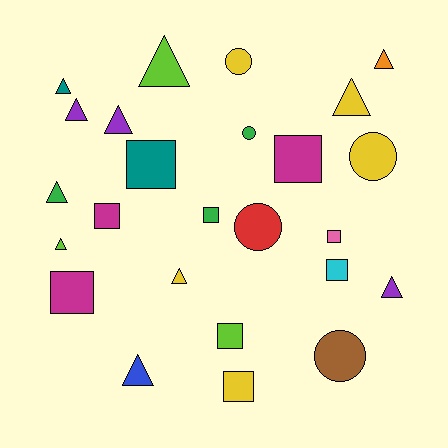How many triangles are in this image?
There are 11 triangles.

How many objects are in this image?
There are 25 objects.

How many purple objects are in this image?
There are 3 purple objects.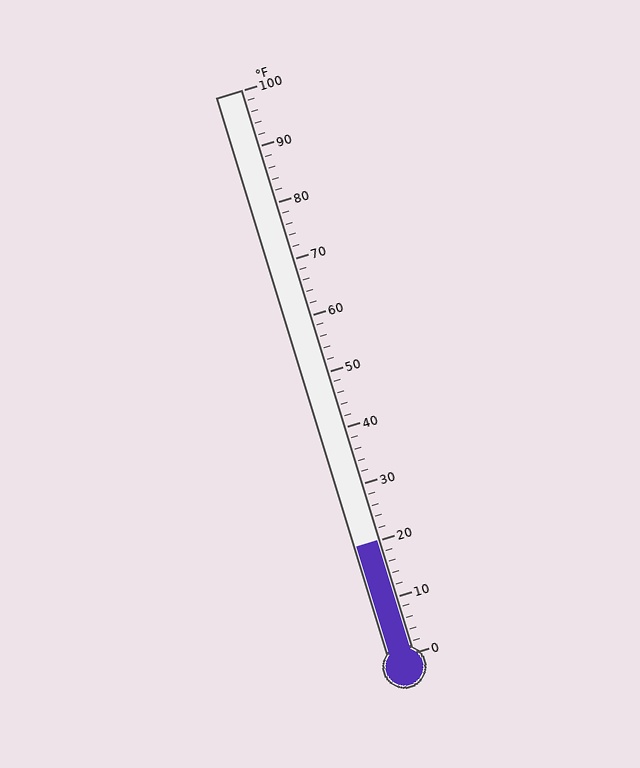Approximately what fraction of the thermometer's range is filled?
The thermometer is filled to approximately 20% of its range.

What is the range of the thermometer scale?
The thermometer scale ranges from 0°F to 100°F.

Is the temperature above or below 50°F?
The temperature is below 50°F.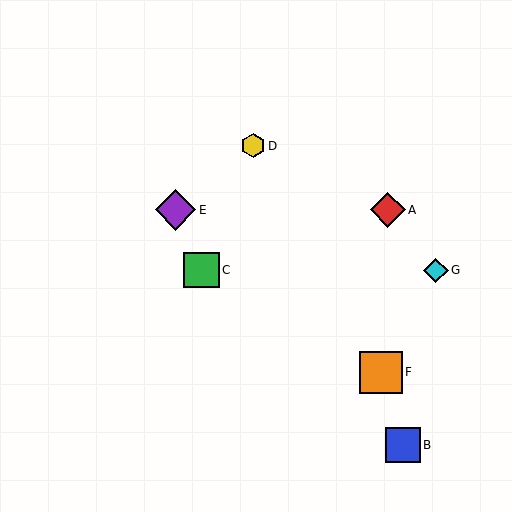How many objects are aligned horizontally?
2 objects (A, E) are aligned horizontally.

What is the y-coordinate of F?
Object F is at y≈372.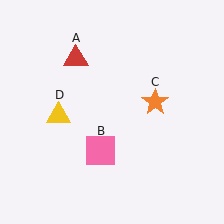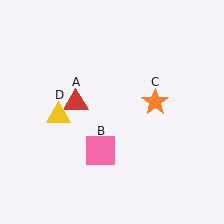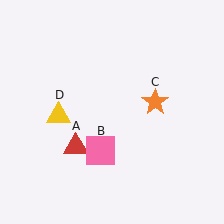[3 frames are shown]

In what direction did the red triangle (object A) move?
The red triangle (object A) moved down.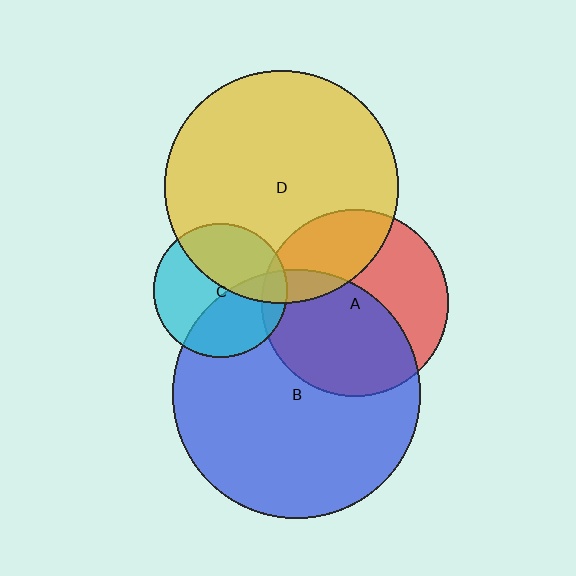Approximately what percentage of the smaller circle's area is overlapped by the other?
Approximately 10%.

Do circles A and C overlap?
Yes.